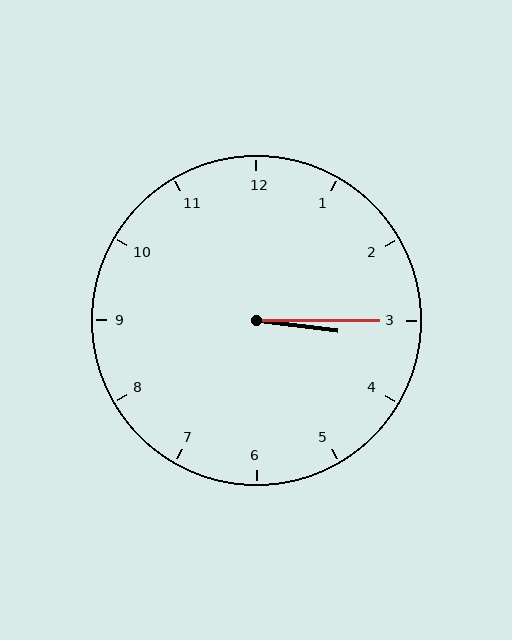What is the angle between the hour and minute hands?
Approximately 8 degrees.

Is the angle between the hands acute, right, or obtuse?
It is acute.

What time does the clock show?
3:15.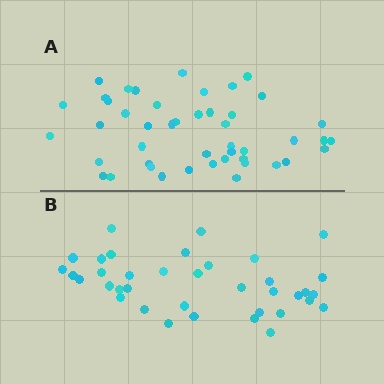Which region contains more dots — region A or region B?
Region A (the top region) has more dots.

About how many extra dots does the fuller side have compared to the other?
Region A has roughly 8 or so more dots than region B.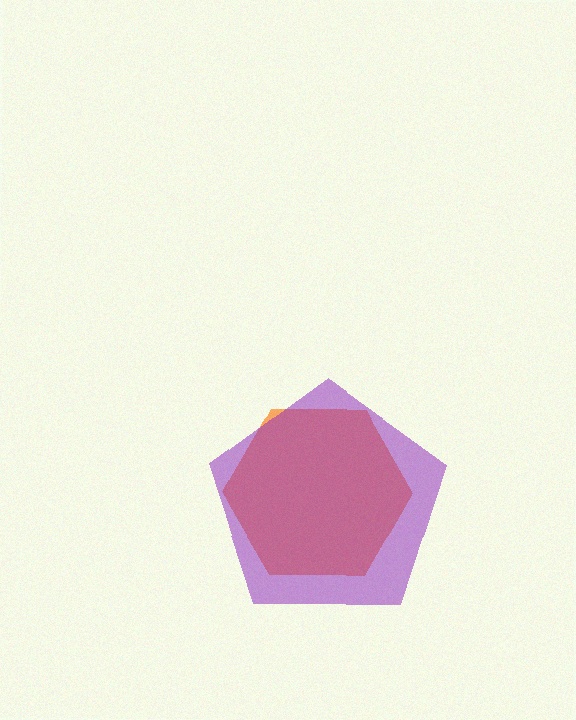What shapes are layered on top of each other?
The layered shapes are: an orange hexagon, a purple pentagon.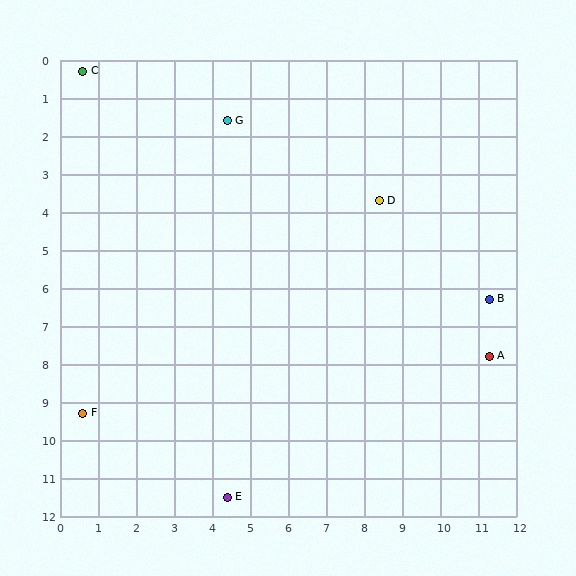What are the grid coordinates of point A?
Point A is at approximately (11.3, 7.8).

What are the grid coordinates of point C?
Point C is at approximately (0.6, 0.3).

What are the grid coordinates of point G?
Point G is at approximately (4.4, 1.6).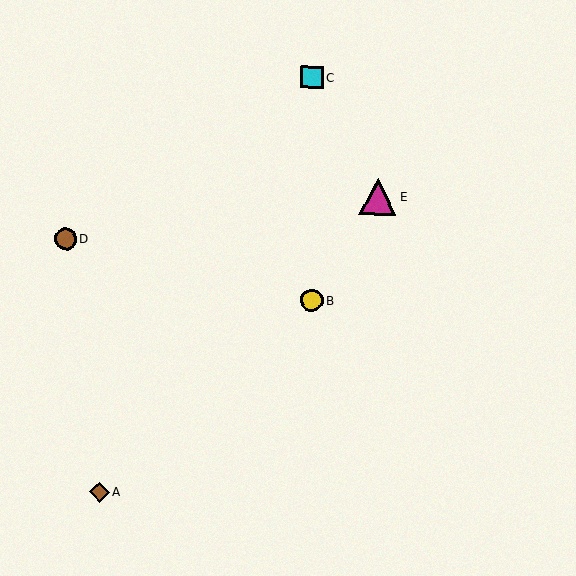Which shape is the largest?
The magenta triangle (labeled E) is the largest.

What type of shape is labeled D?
Shape D is a brown circle.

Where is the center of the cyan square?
The center of the cyan square is at (312, 77).